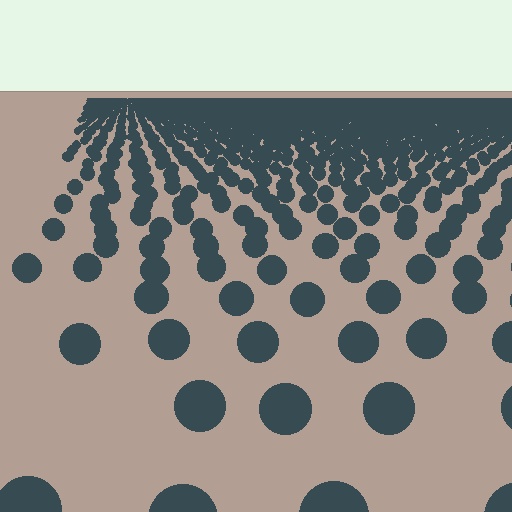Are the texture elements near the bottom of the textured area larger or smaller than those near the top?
Larger. Near the bottom, elements are closer to the viewer and appear at a bigger on-screen size.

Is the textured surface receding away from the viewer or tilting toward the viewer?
The surface is receding away from the viewer. Texture elements get smaller and denser toward the top.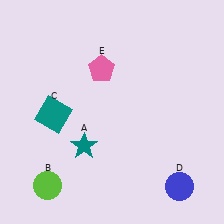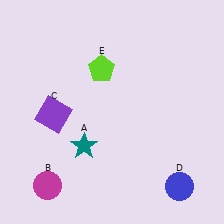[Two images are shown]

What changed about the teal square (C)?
In Image 1, C is teal. In Image 2, it changed to purple.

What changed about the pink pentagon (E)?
In Image 1, E is pink. In Image 2, it changed to lime.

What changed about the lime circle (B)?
In Image 1, B is lime. In Image 2, it changed to magenta.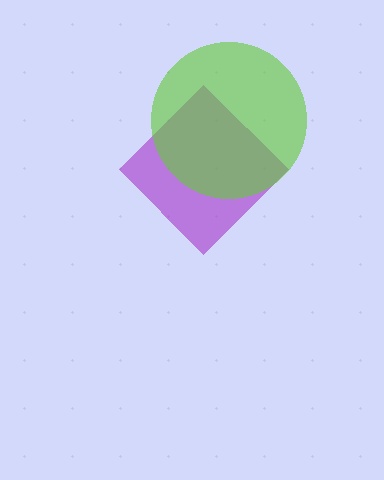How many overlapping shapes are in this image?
There are 2 overlapping shapes in the image.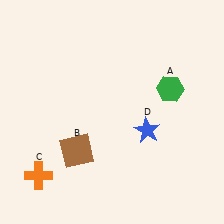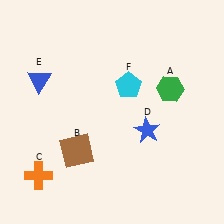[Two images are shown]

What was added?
A blue triangle (E), a cyan pentagon (F) were added in Image 2.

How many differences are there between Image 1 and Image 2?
There are 2 differences between the two images.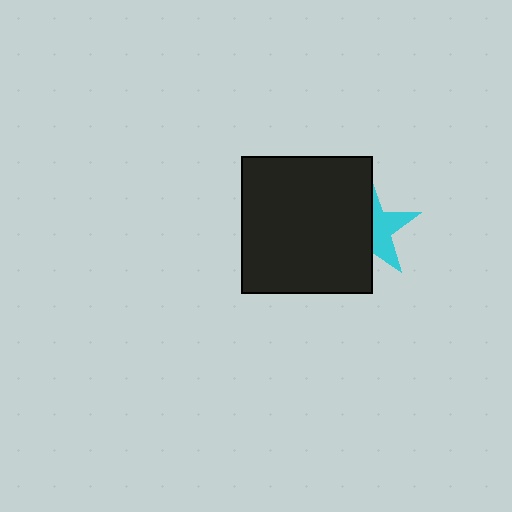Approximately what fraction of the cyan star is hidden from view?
Roughly 57% of the cyan star is hidden behind the black rectangle.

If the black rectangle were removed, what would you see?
You would see the complete cyan star.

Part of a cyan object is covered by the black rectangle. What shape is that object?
It is a star.